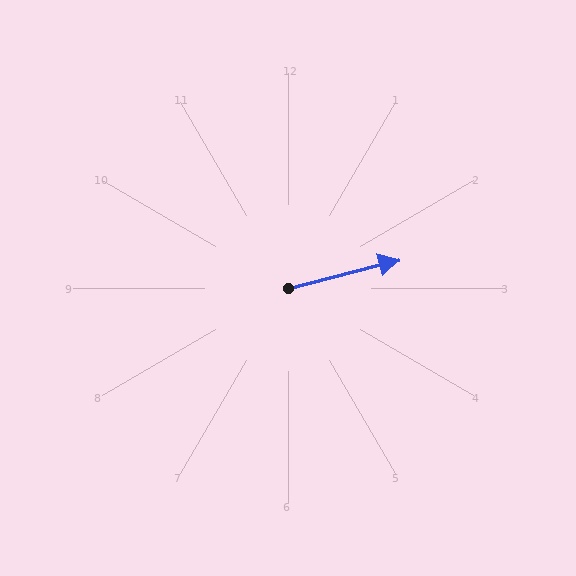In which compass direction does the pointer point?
East.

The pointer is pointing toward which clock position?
Roughly 3 o'clock.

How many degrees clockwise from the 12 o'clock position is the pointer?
Approximately 76 degrees.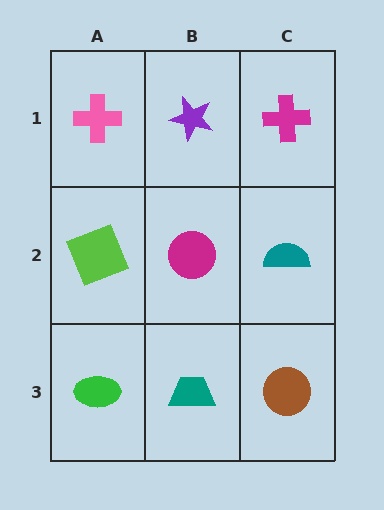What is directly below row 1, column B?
A magenta circle.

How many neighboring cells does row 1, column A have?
2.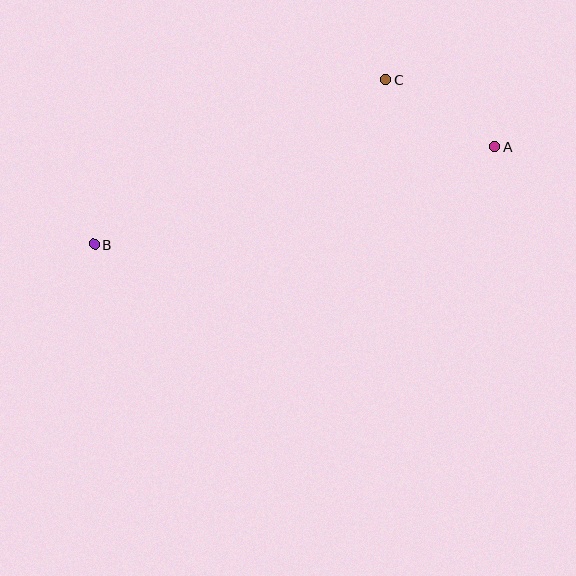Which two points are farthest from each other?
Points A and B are farthest from each other.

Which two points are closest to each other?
Points A and C are closest to each other.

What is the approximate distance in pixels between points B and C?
The distance between B and C is approximately 334 pixels.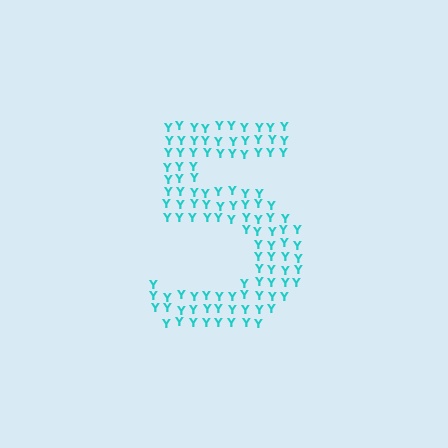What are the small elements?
The small elements are letter Y's.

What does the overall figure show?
The overall figure shows the digit 5.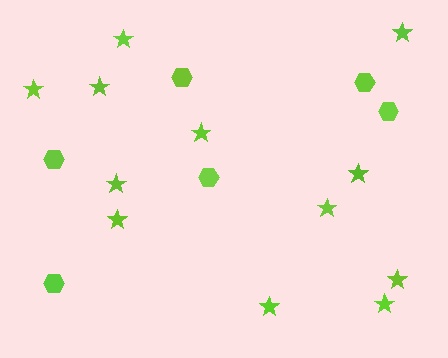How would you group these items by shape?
There are 2 groups: one group of stars (12) and one group of hexagons (6).